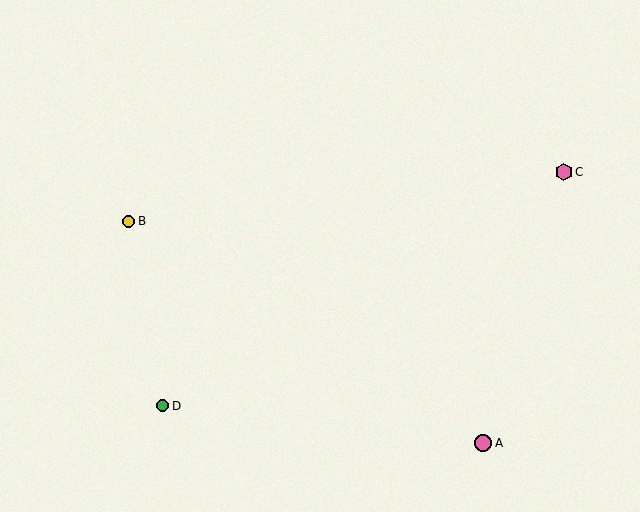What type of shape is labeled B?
Shape B is a yellow circle.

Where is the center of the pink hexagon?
The center of the pink hexagon is at (564, 172).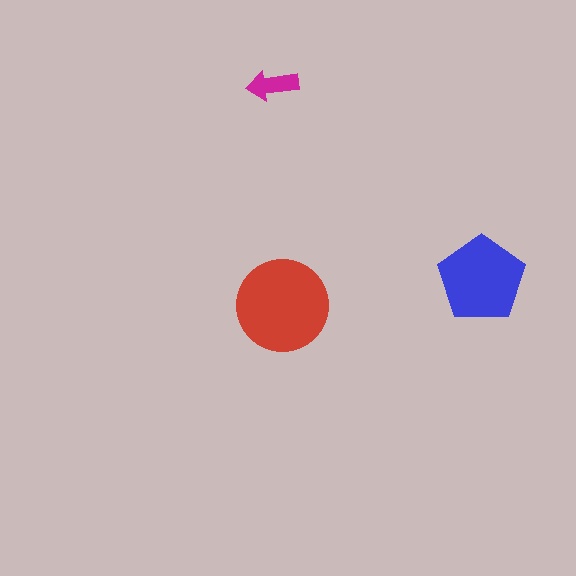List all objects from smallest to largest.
The magenta arrow, the blue pentagon, the red circle.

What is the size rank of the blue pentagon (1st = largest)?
2nd.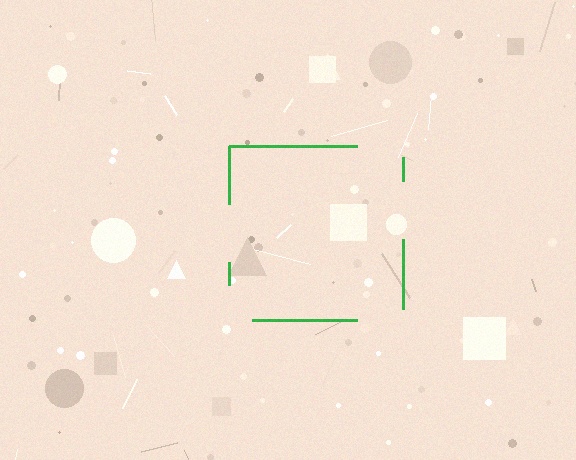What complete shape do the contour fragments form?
The contour fragments form a square.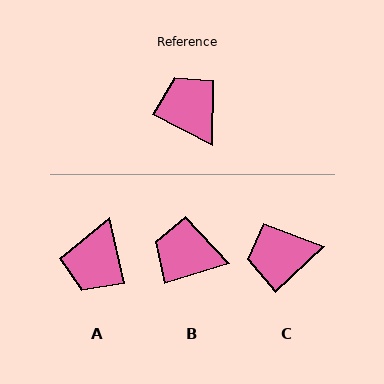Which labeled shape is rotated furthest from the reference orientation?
A, about 129 degrees away.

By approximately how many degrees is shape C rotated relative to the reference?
Approximately 70 degrees counter-clockwise.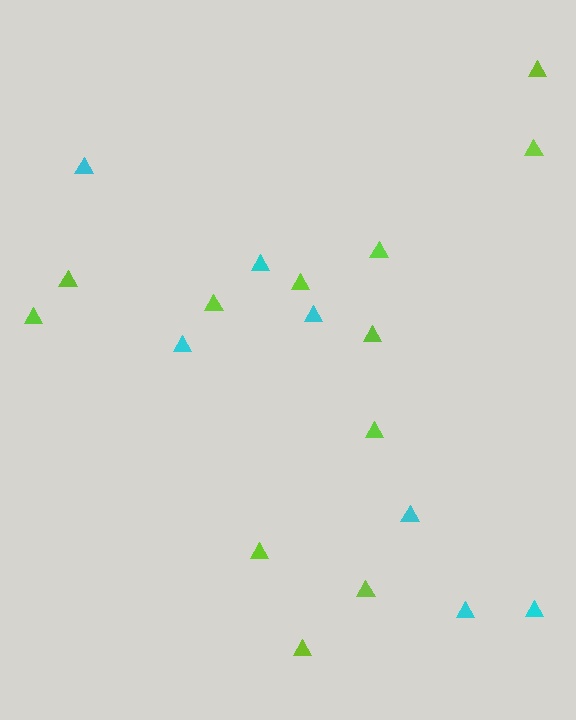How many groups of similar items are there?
There are 2 groups: one group of lime triangles (12) and one group of cyan triangles (7).